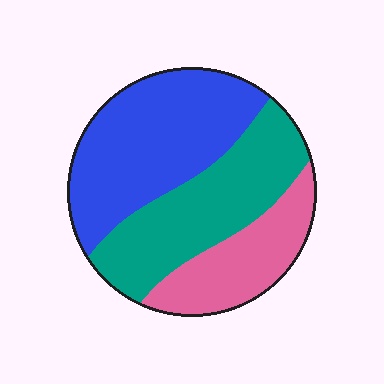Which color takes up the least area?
Pink, at roughly 25%.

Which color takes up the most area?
Blue, at roughly 40%.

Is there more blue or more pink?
Blue.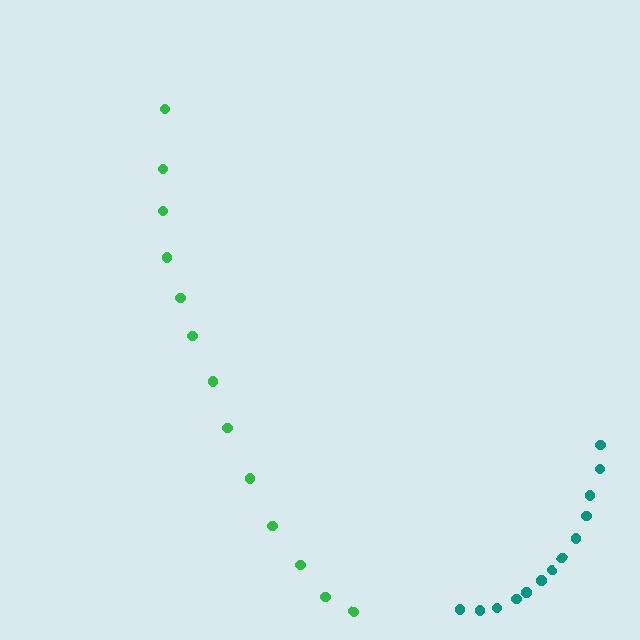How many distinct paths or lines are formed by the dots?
There are 2 distinct paths.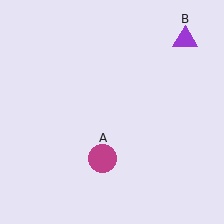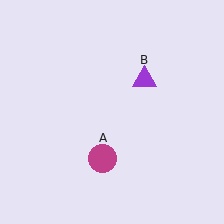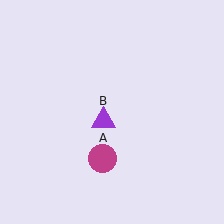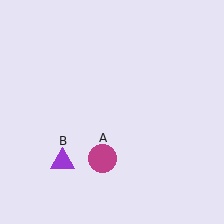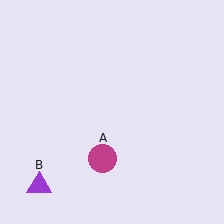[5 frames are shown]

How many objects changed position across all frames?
1 object changed position: purple triangle (object B).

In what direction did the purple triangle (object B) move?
The purple triangle (object B) moved down and to the left.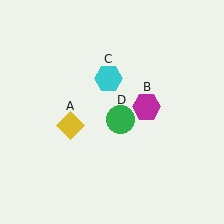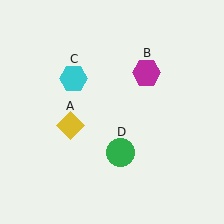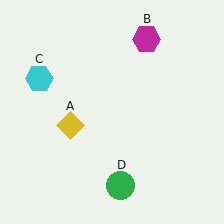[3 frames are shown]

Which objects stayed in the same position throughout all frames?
Yellow diamond (object A) remained stationary.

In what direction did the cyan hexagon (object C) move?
The cyan hexagon (object C) moved left.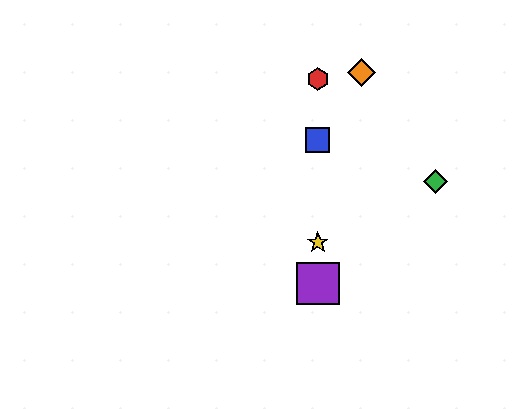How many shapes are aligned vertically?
4 shapes (the red hexagon, the blue square, the yellow star, the purple square) are aligned vertically.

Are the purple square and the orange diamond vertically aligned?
No, the purple square is at x≈318 and the orange diamond is at x≈361.